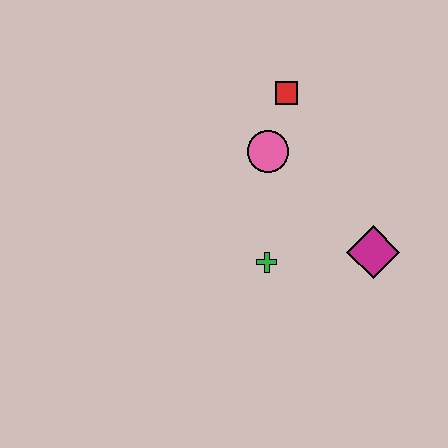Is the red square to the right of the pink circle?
Yes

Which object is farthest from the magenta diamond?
The red square is farthest from the magenta diamond.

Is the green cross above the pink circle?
No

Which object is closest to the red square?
The pink circle is closest to the red square.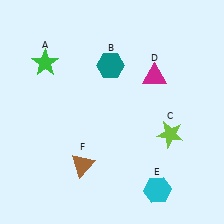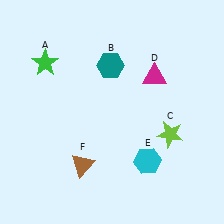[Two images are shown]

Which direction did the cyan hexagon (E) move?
The cyan hexagon (E) moved up.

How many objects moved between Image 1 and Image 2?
1 object moved between the two images.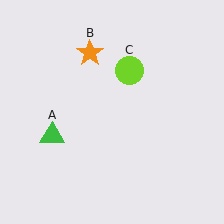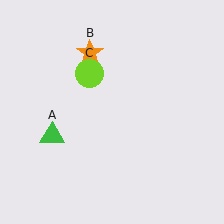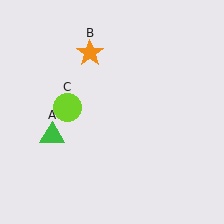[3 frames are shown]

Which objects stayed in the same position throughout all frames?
Green triangle (object A) and orange star (object B) remained stationary.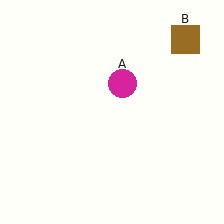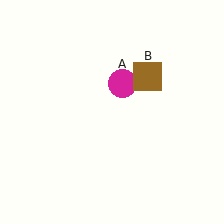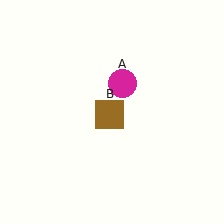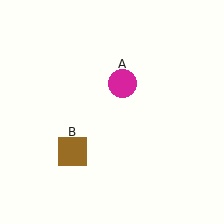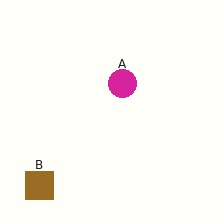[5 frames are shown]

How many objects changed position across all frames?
1 object changed position: brown square (object B).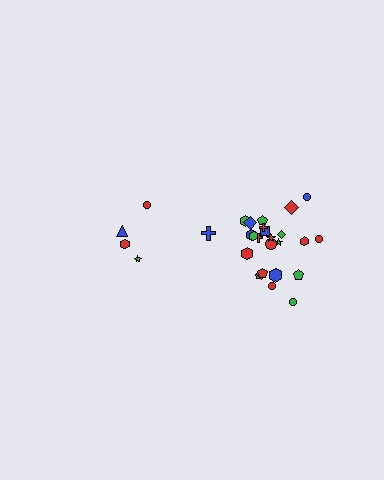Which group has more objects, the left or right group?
The right group.